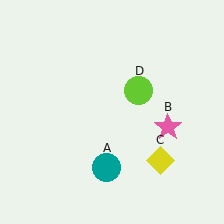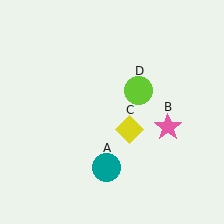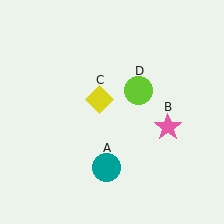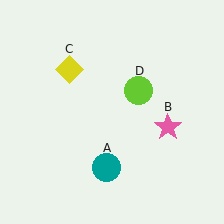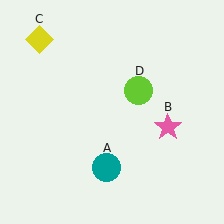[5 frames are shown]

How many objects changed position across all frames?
1 object changed position: yellow diamond (object C).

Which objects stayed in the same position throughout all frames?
Teal circle (object A) and pink star (object B) and lime circle (object D) remained stationary.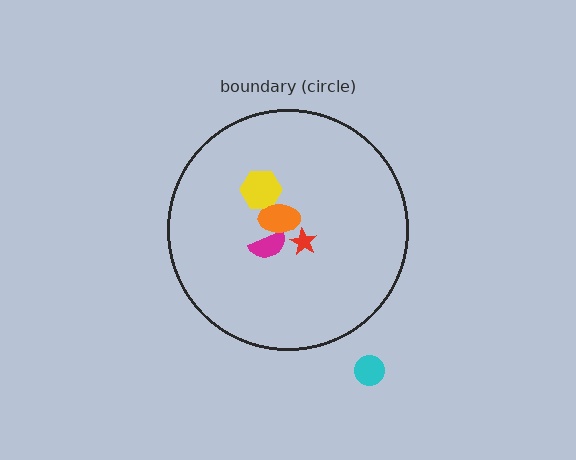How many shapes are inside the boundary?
4 inside, 1 outside.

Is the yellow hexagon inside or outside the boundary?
Inside.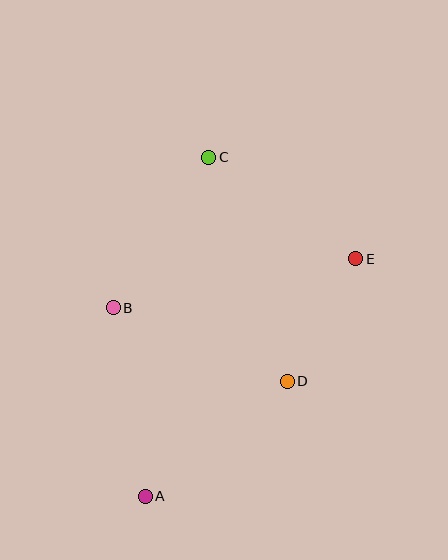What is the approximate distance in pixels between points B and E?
The distance between B and E is approximately 247 pixels.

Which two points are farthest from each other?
Points A and C are farthest from each other.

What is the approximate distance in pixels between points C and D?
The distance between C and D is approximately 238 pixels.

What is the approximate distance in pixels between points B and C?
The distance between B and C is approximately 178 pixels.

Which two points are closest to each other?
Points D and E are closest to each other.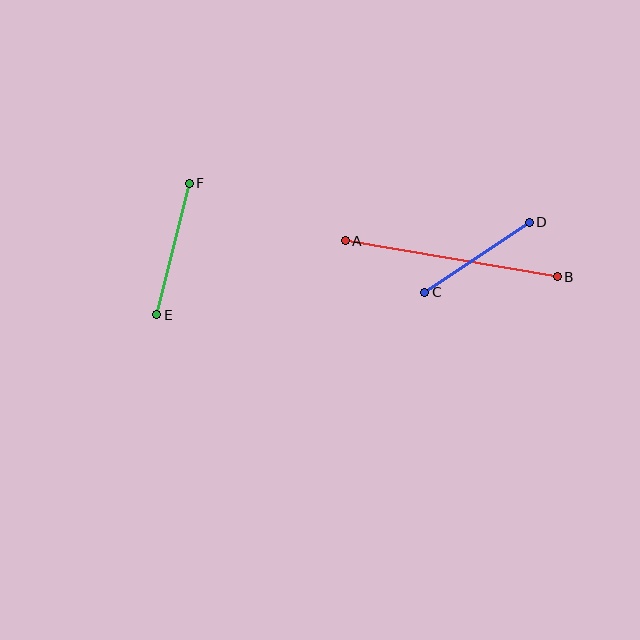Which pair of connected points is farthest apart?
Points A and B are farthest apart.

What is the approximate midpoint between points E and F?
The midpoint is at approximately (173, 249) pixels.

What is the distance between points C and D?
The distance is approximately 126 pixels.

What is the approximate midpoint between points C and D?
The midpoint is at approximately (477, 257) pixels.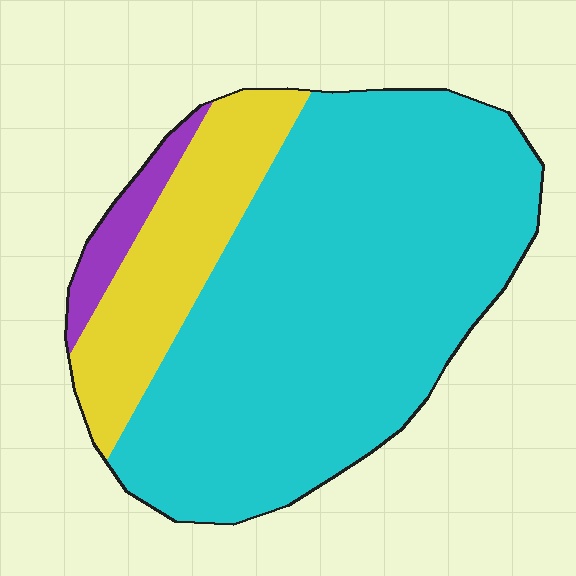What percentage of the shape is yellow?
Yellow covers around 20% of the shape.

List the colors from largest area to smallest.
From largest to smallest: cyan, yellow, purple.